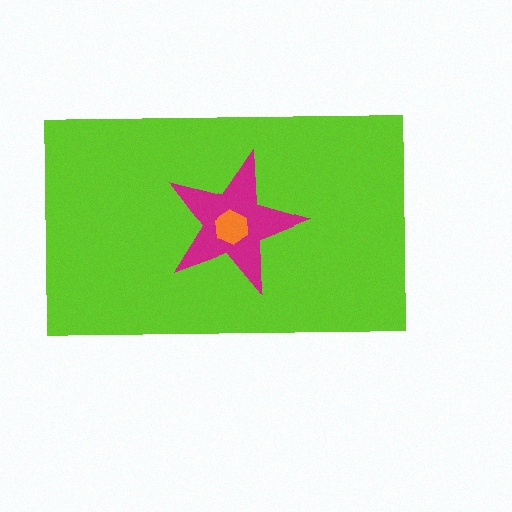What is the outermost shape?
The lime rectangle.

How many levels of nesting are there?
3.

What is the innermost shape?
The orange hexagon.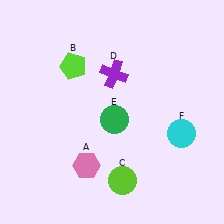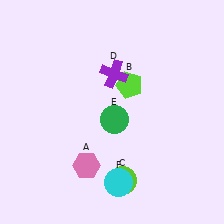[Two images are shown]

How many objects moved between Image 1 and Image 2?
2 objects moved between the two images.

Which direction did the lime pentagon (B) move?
The lime pentagon (B) moved right.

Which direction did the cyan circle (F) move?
The cyan circle (F) moved left.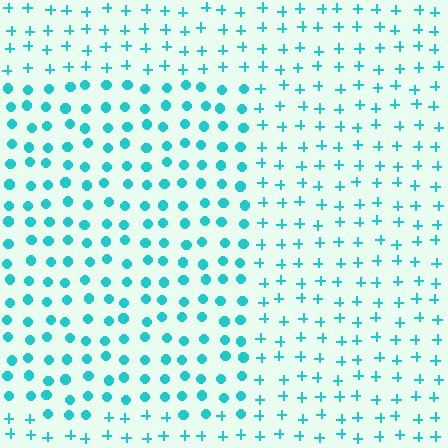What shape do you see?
I see a rectangle.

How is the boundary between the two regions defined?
The boundary is defined by a change in element shape: circles inside vs. plus signs outside. All elements share the same color and spacing.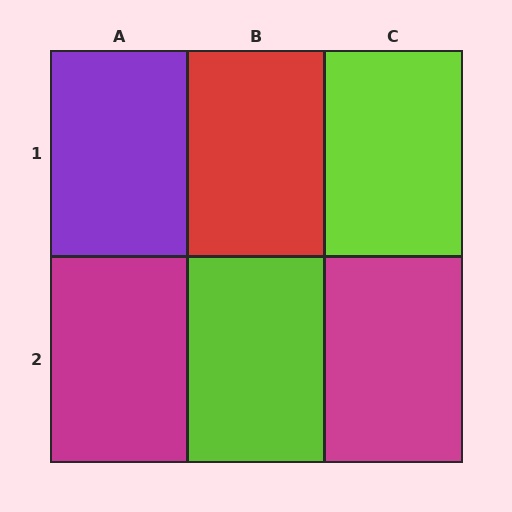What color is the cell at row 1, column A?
Purple.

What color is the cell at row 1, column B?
Red.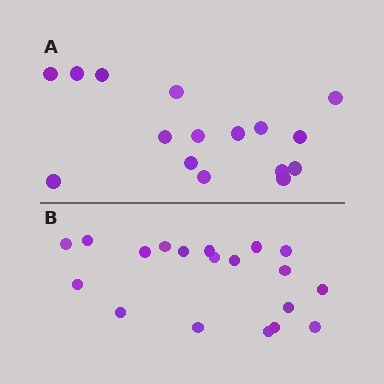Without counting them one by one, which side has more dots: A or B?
Region B (the bottom region) has more dots.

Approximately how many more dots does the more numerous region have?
Region B has just a few more — roughly 2 or 3 more dots than region A.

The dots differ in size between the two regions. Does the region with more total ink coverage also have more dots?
No. Region A has more total ink coverage because its dots are larger, but region B actually contains more individual dots. Total area can be misleading — the number of items is what matters here.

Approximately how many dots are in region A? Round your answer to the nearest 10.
About 20 dots. (The exact count is 16, which rounds to 20.)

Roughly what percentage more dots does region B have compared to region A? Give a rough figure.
About 20% more.